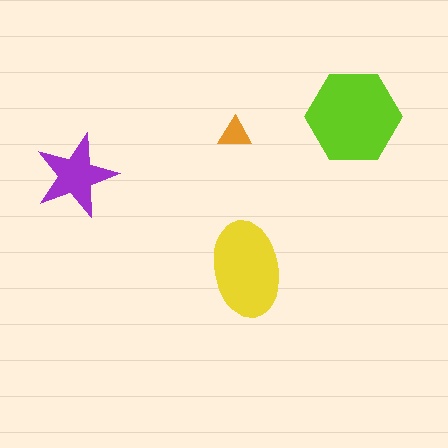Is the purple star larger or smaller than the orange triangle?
Larger.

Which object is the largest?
The lime hexagon.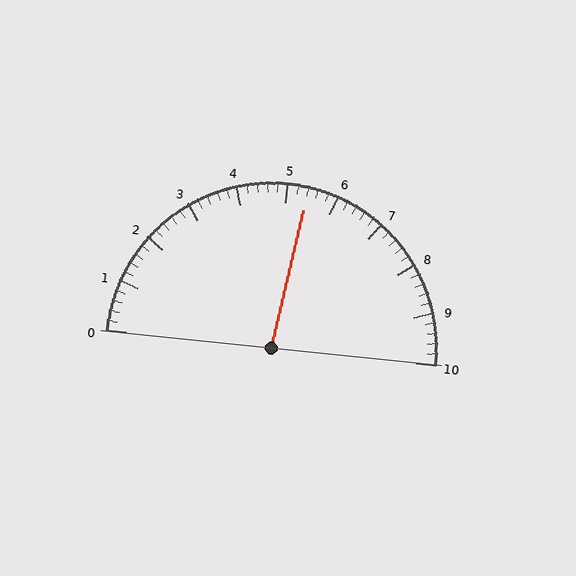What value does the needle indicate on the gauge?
The needle indicates approximately 5.4.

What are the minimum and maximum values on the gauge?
The gauge ranges from 0 to 10.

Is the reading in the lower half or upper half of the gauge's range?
The reading is in the upper half of the range (0 to 10).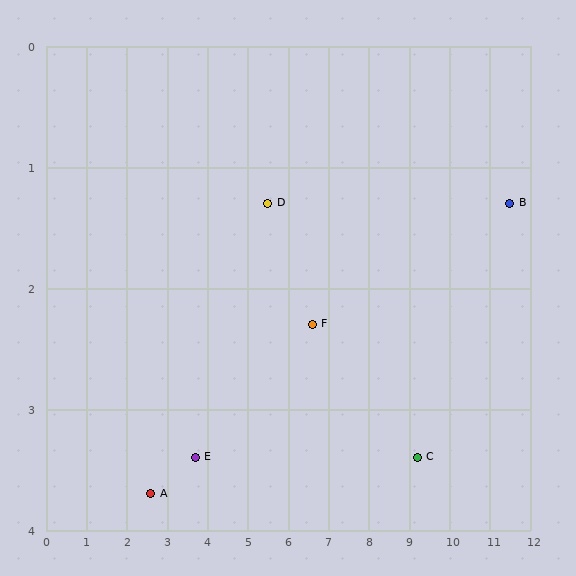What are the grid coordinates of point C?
Point C is at approximately (9.2, 3.4).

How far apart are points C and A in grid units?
Points C and A are about 6.6 grid units apart.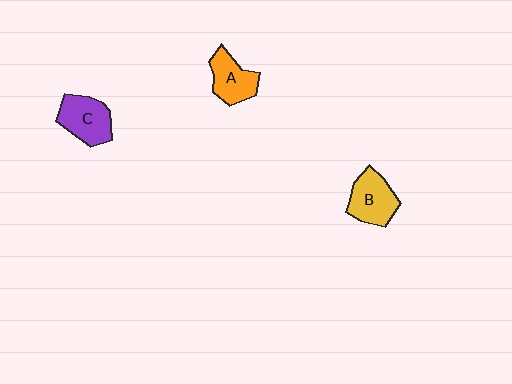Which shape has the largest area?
Shape C (purple).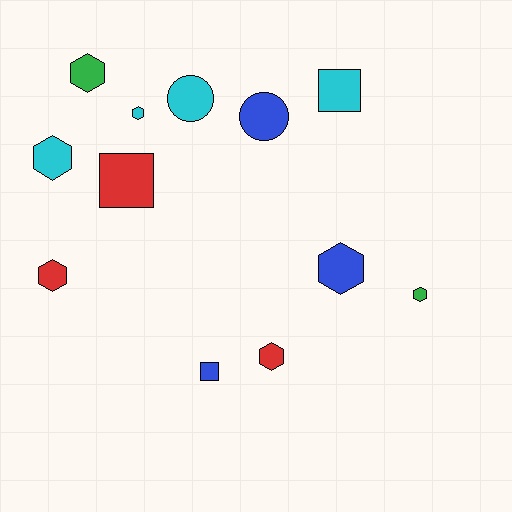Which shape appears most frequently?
Hexagon, with 7 objects.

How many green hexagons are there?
There are 2 green hexagons.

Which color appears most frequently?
Cyan, with 4 objects.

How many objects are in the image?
There are 12 objects.